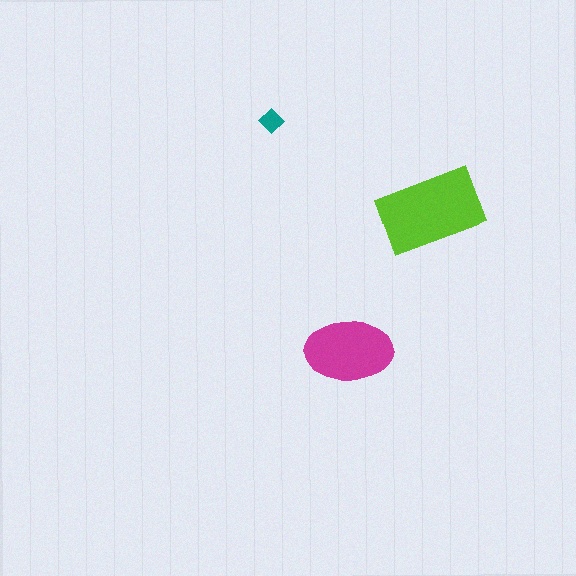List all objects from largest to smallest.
The lime rectangle, the magenta ellipse, the teal diamond.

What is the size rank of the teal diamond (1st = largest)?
3rd.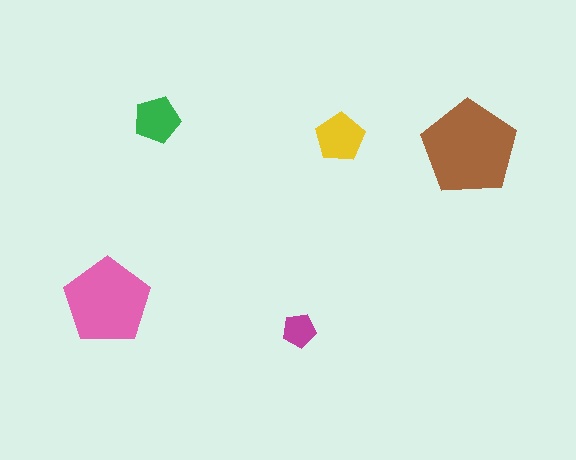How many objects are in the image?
There are 5 objects in the image.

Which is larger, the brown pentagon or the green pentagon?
The brown one.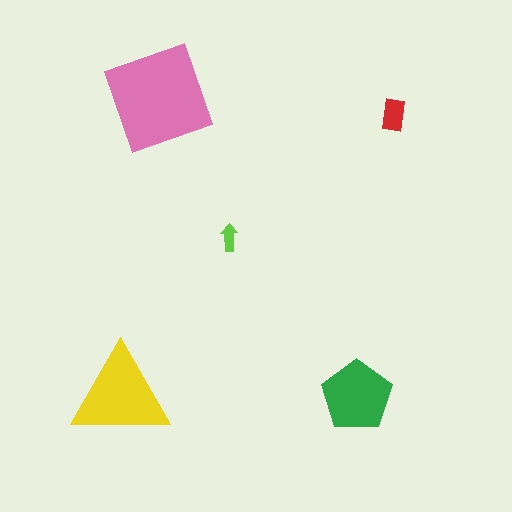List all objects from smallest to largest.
The lime arrow, the red rectangle, the green pentagon, the yellow triangle, the pink square.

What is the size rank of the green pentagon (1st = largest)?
3rd.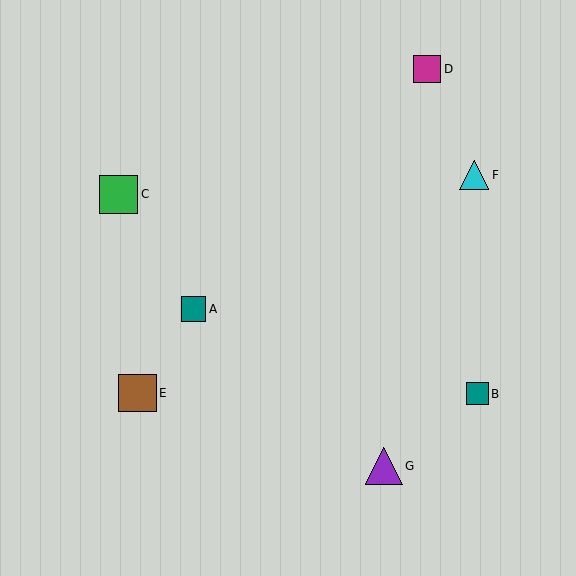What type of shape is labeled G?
Shape G is a purple triangle.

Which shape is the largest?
The green square (labeled C) is the largest.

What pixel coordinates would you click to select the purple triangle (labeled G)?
Click at (384, 466) to select the purple triangle G.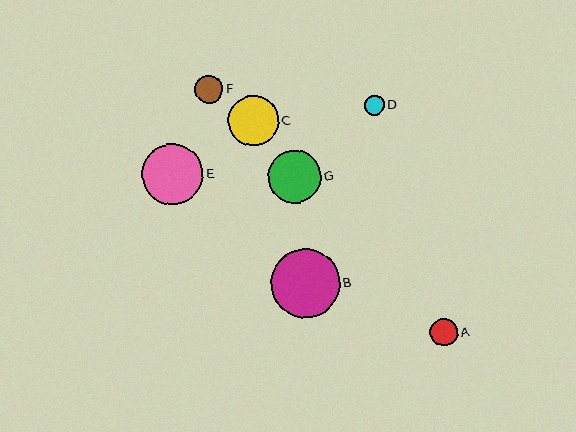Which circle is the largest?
Circle B is the largest with a size of approximately 69 pixels.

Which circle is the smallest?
Circle D is the smallest with a size of approximately 20 pixels.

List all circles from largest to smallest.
From largest to smallest: B, E, G, C, F, A, D.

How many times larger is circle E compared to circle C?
Circle E is approximately 1.2 times the size of circle C.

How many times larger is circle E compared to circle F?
Circle E is approximately 2.2 times the size of circle F.